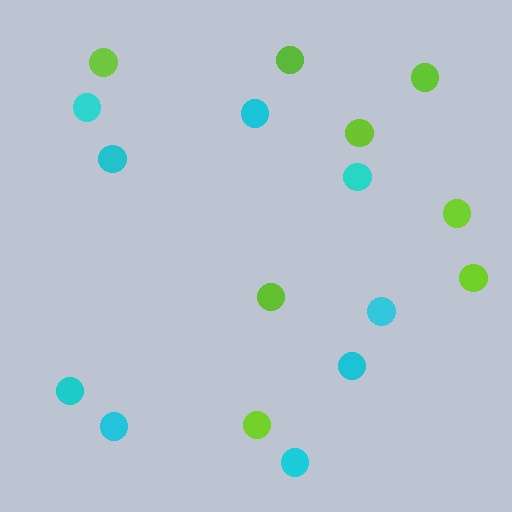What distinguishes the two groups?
There are 2 groups: one group of cyan circles (9) and one group of lime circles (8).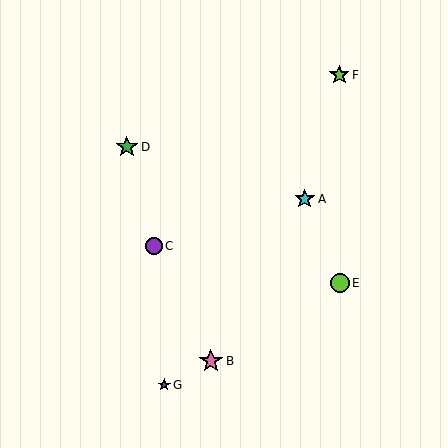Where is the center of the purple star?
The center of the purple star is at (164, 385).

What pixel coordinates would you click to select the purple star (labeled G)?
Click at (164, 385) to select the purple star G.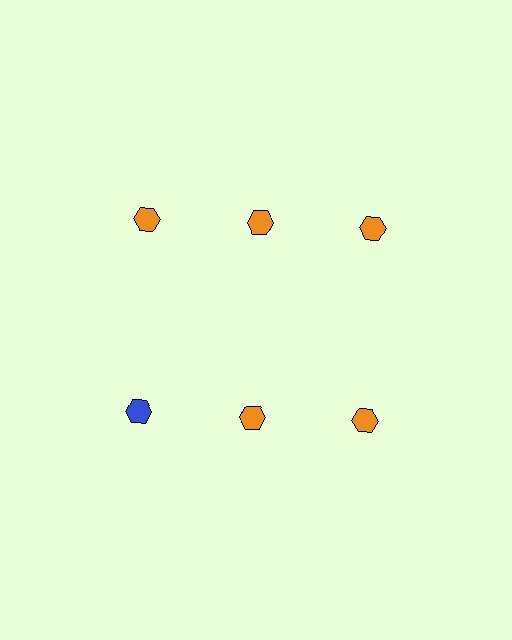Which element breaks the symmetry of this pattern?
The blue hexagon in the second row, leftmost column breaks the symmetry. All other shapes are orange hexagons.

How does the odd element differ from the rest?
It has a different color: blue instead of orange.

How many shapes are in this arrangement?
There are 6 shapes arranged in a grid pattern.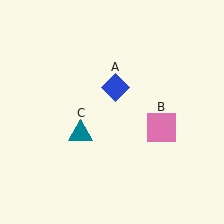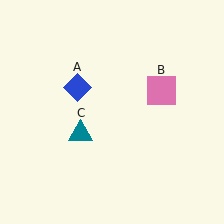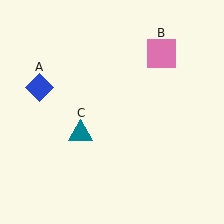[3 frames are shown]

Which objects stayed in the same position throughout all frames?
Teal triangle (object C) remained stationary.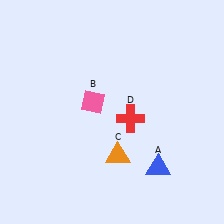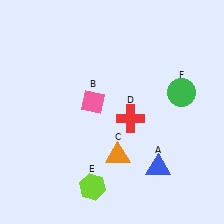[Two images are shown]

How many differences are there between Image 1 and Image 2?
There are 2 differences between the two images.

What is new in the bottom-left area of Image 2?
A lime hexagon (E) was added in the bottom-left area of Image 2.